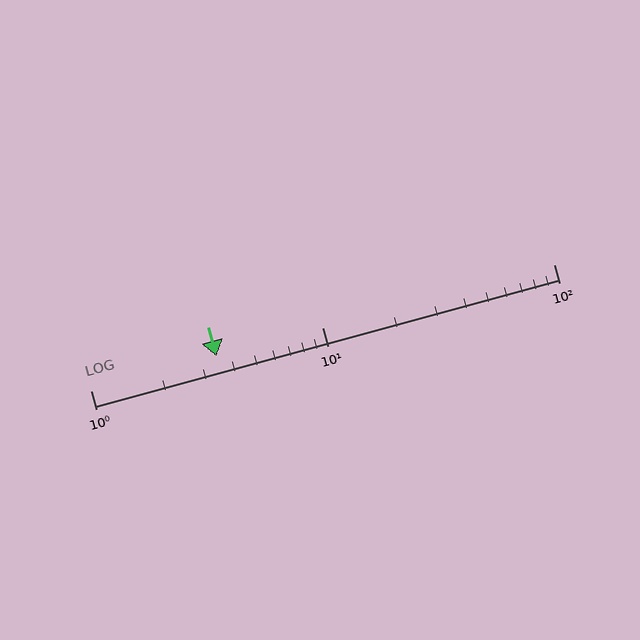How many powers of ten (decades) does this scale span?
The scale spans 2 decades, from 1 to 100.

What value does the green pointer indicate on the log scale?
The pointer indicates approximately 3.5.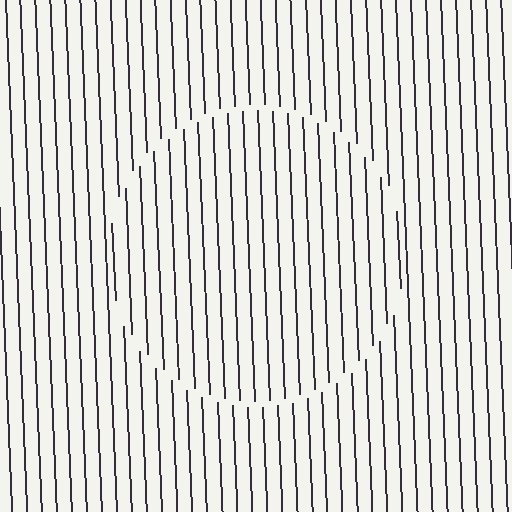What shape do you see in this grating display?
An illusory circle. The interior of the shape contains the same grating, shifted by half a period — the contour is defined by the phase discontinuity where line-ends from the inner and outer gratings abut.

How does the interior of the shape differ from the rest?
The interior of the shape contains the same grating, shifted by half a period — the contour is defined by the phase discontinuity where line-ends from the inner and outer gratings abut.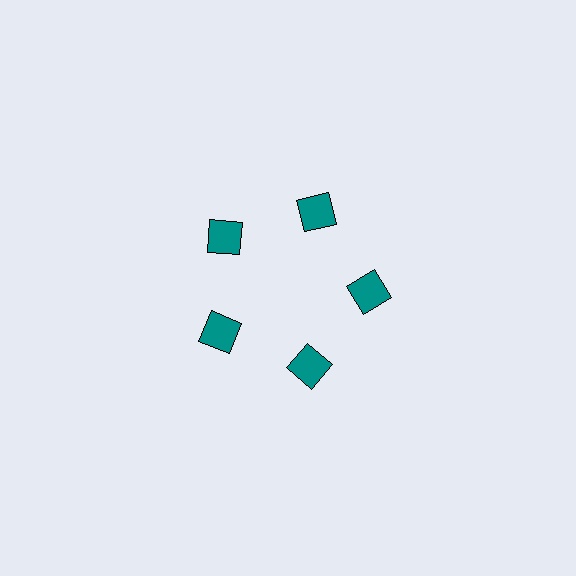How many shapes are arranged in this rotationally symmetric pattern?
There are 5 shapes, arranged in 5 groups of 1.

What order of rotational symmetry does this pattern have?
This pattern has 5-fold rotational symmetry.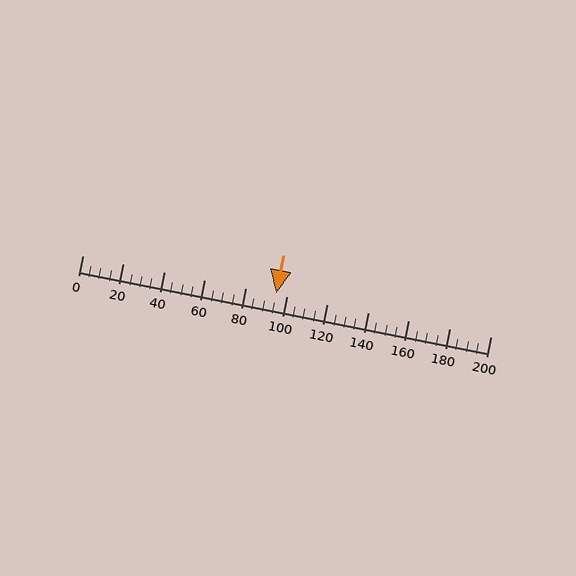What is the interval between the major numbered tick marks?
The major tick marks are spaced 20 units apart.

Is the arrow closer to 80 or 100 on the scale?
The arrow is closer to 100.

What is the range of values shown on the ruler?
The ruler shows values from 0 to 200.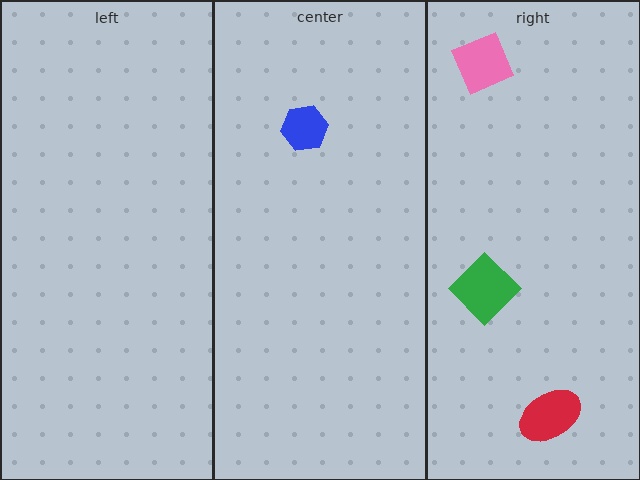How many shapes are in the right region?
3.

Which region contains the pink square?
The right region.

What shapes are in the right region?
The green diamond, the pink square, the red ellipse.